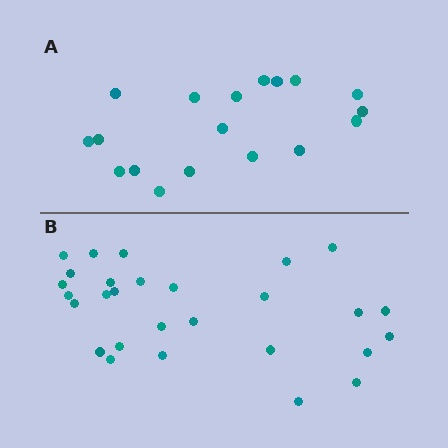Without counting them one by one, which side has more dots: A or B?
Region B (the bottom region) has more dots.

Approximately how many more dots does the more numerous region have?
Region B has roughly 10 or so more dots than region A.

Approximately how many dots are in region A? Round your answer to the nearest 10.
About 20 dots. (The exact count is 18, which rounds to 20.)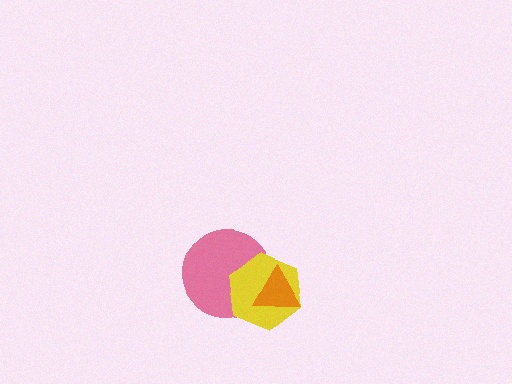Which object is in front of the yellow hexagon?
The orange triangle is in front of the yellow hexagon.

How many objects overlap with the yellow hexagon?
2 objects overlap with the yellow hexagon.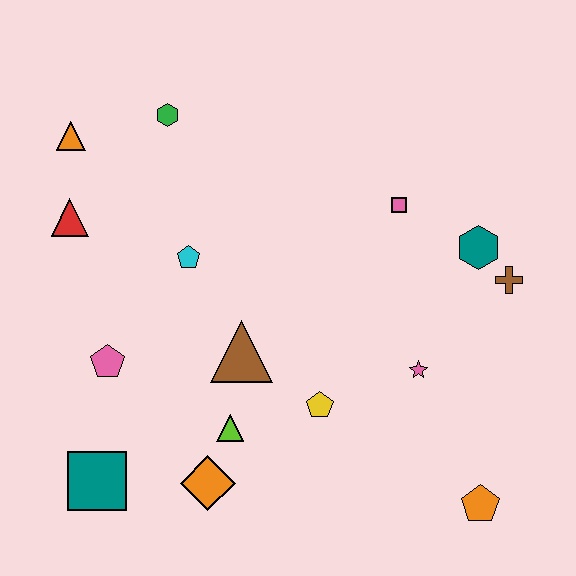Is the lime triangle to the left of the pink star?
Yes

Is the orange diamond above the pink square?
No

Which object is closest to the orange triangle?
The red triangle is closest to the orange triangle.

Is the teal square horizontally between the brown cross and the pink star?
No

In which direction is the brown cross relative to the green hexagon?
The brown cross is to the right of the green hexagon.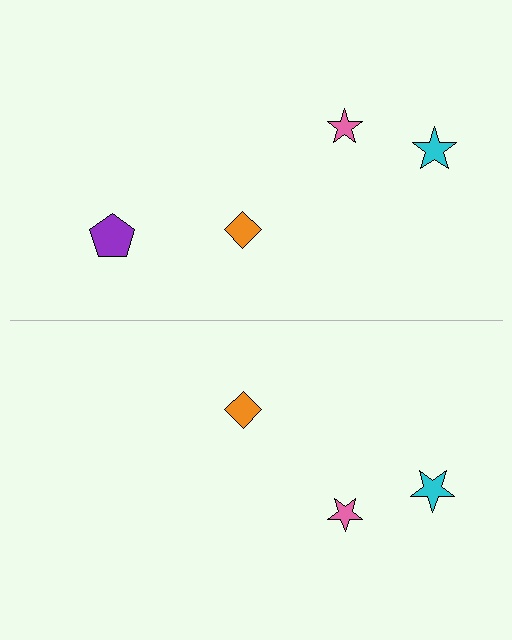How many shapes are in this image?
There are 7 shapes in this image.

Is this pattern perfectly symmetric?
No, the pattern is not perfectly symmetric. A purple pentagon is missing from the bottom side.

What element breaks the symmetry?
A purple pentagon is missing from the bottom side.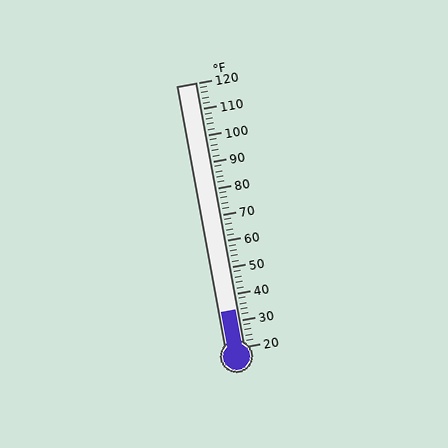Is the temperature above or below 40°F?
The temperature is below 40°F.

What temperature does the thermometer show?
The thermometer shows approximately 34°F.